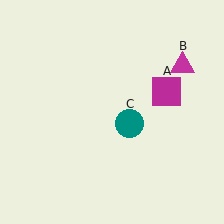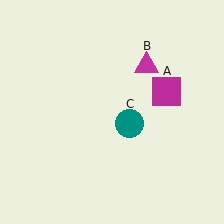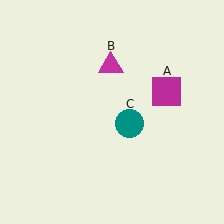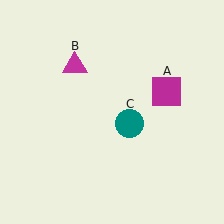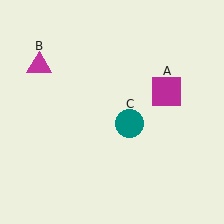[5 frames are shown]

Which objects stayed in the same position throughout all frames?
Magenta square (object A) and teal circle (object C) remained stationary.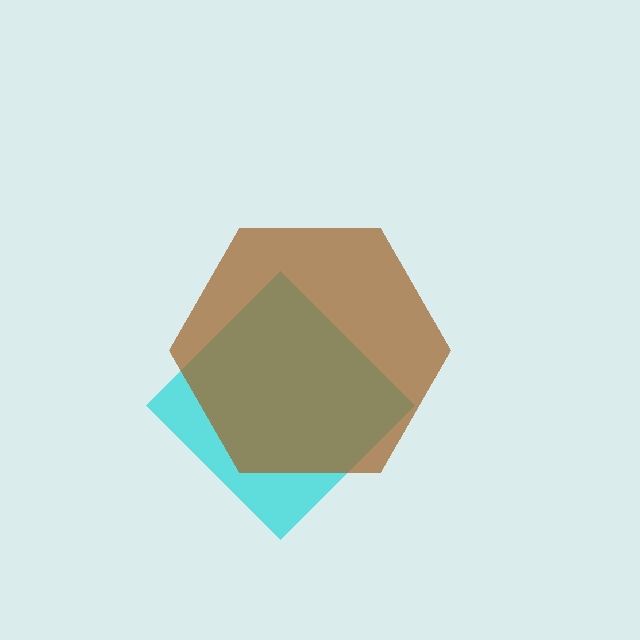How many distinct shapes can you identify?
There are 2 distinct shapes: a cyan diamond, a brown hexagon.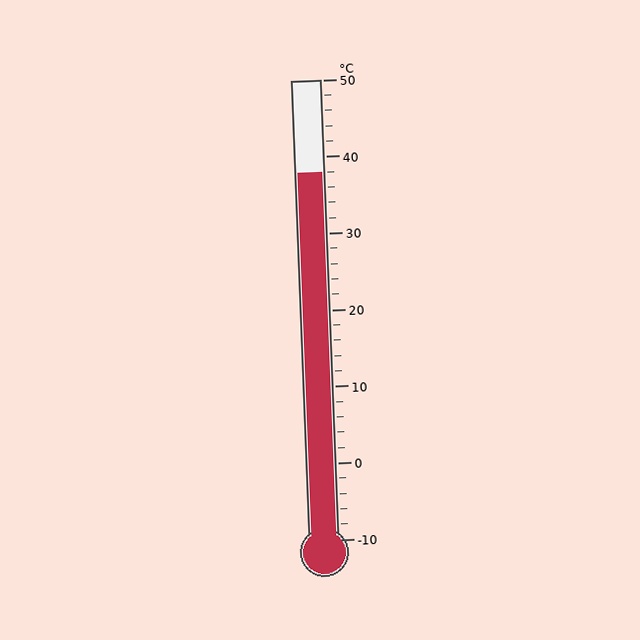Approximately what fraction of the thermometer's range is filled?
The thermometer is filled to approximately 80% of its range.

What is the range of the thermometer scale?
The thermometer scale ranges from -10°C to 50°C.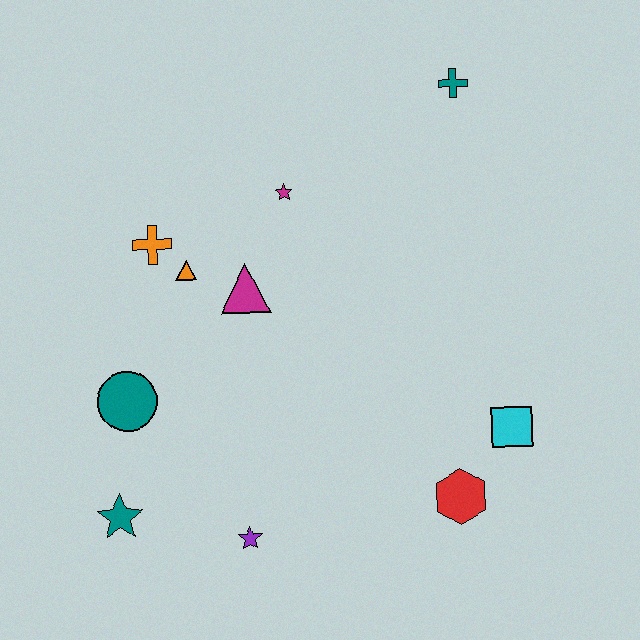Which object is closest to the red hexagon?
The cyan square is closest to the red hexagon.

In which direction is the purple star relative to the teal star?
The purple star is to the right of the teal star.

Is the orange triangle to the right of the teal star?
Yes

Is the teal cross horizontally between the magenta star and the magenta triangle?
No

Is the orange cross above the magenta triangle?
Yes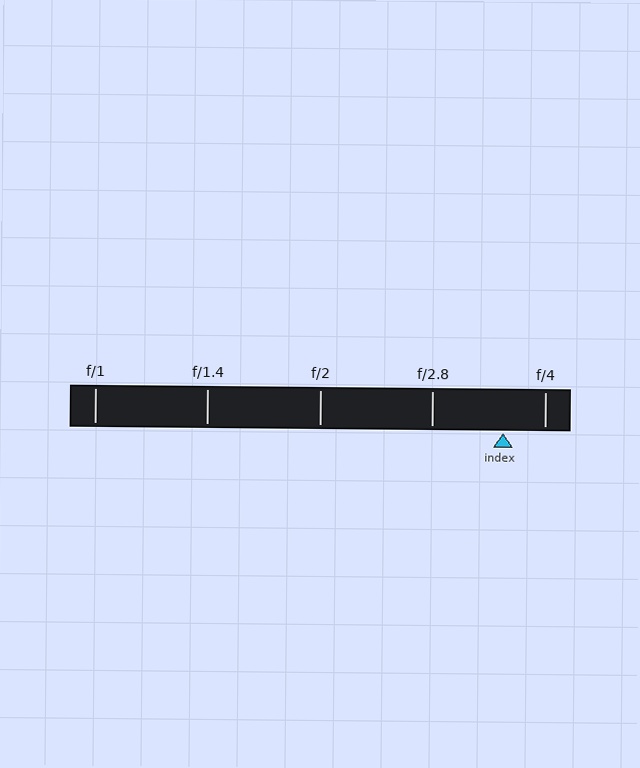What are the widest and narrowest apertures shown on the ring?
The widest aperture shown is f/1 and the narrowest is f/4.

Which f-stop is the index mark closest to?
The index mark is closest to f/4.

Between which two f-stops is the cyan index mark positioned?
The index mark is between f/2.8 and f/4.